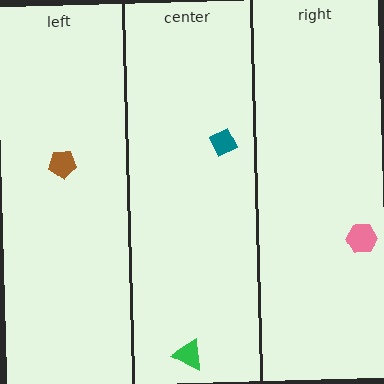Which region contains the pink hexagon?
The right region.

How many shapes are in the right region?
1.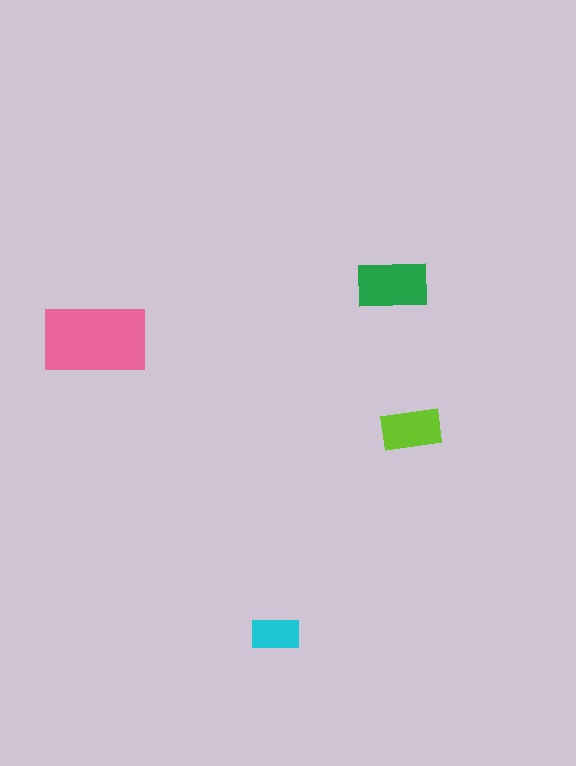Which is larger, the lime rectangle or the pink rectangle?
The pink one.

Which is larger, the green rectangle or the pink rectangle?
The pink one.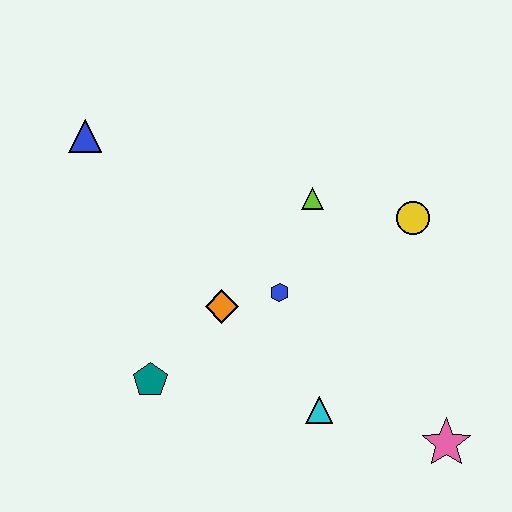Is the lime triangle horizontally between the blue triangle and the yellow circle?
Yes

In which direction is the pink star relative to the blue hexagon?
The pink star is to the right of the blue hexagon.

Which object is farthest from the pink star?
The blue triangle is farthest from the pink star.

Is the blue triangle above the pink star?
Yes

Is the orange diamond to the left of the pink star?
Yes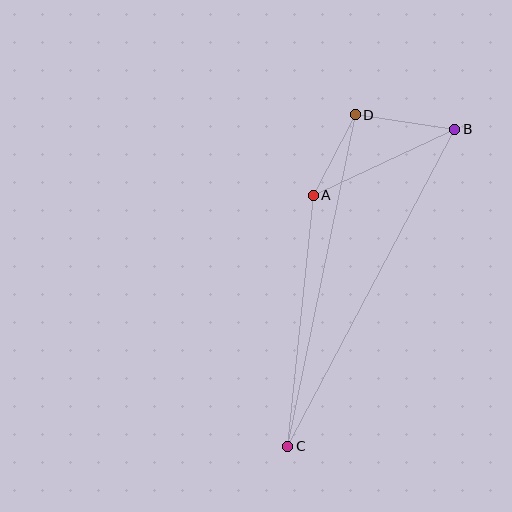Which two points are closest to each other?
Points A and D are closest to each other.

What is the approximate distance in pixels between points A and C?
The distance between A and C is approximately 252 pixels.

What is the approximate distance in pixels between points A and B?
The distance between A and B is approximately 156 pixels.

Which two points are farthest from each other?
Points B and C are farthest from each other.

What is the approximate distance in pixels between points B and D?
The distance between B and D is approximately 101 pixels.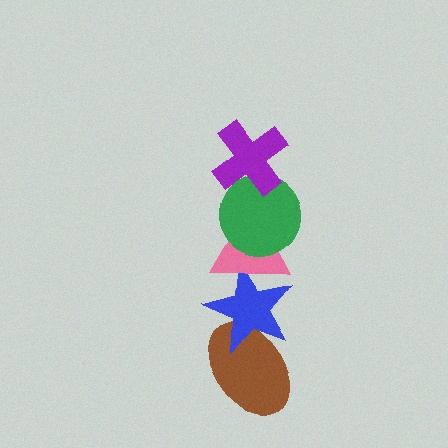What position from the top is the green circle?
The green circle is 2nd from the top.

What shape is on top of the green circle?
The purple cross is on top of the green circle.